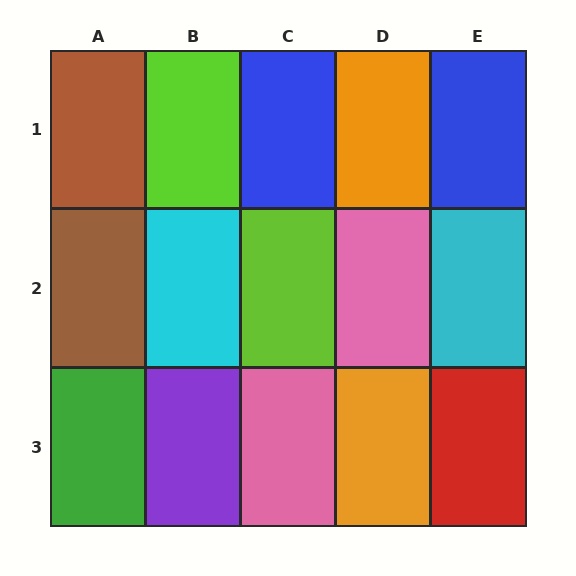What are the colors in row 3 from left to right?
Green, purple, pink, orange, red.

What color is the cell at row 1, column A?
Brown.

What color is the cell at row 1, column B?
Lime.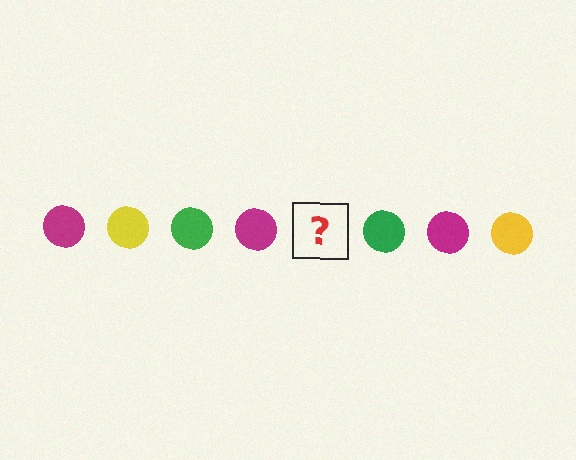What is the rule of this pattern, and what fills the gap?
The rule is that the pattern cycles through magenta, yellow, green circles. The gap should be filled with a yellow circle.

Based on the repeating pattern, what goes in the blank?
The blank should be a yellow circle.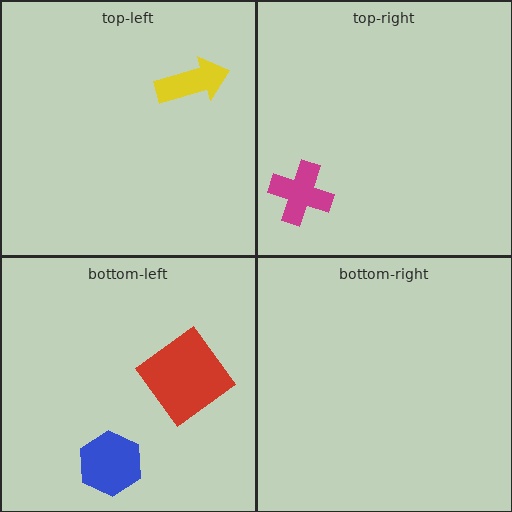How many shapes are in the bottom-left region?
2.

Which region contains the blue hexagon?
The bottom-left region.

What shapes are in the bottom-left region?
The blue hexagon, the red diamond.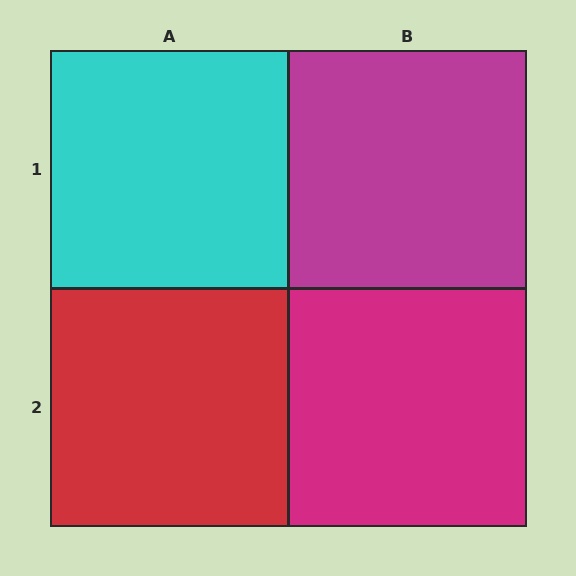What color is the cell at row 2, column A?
Red.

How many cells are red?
1 cell is red.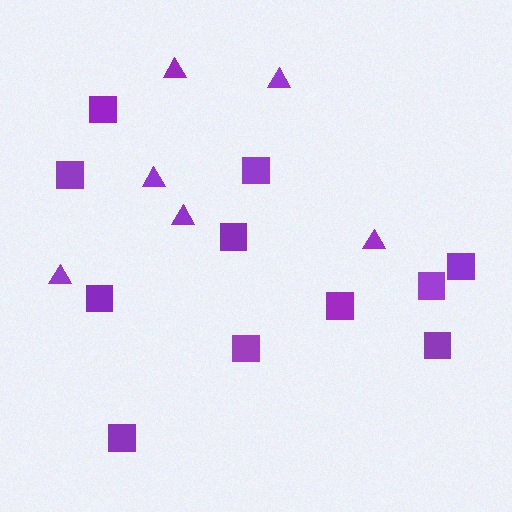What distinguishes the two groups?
There are 2 groups: one group of squares (11) and one group of triangles (6).